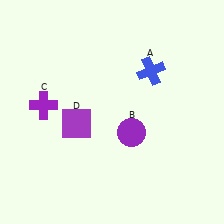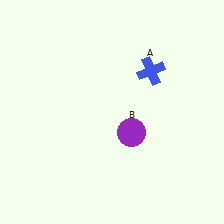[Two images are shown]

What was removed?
The purple square (D), the purple cross (C) were removed in Image 2.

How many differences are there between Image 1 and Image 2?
There are 2 differences between the two images.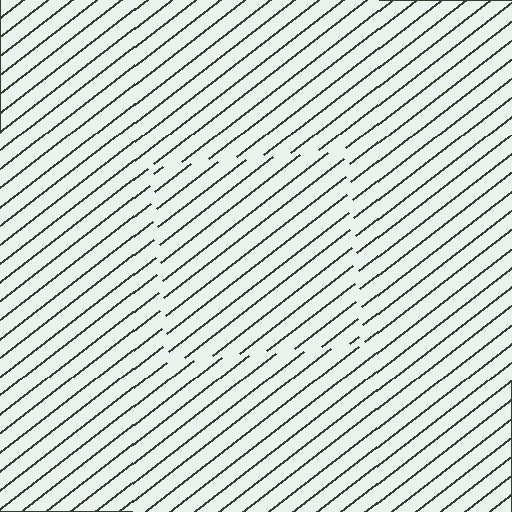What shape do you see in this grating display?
An illusory square. The interior of the shape contains the same grating, shifted by half a period — the contour is defined by the phase discontinuity where line-ends from the inner and outer gratings abut.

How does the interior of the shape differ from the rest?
The interior of the shape contains the same grating, shifted by half a period — the contour is defined by the phase discontinuity where line-ends from the inner and outer gratings abut.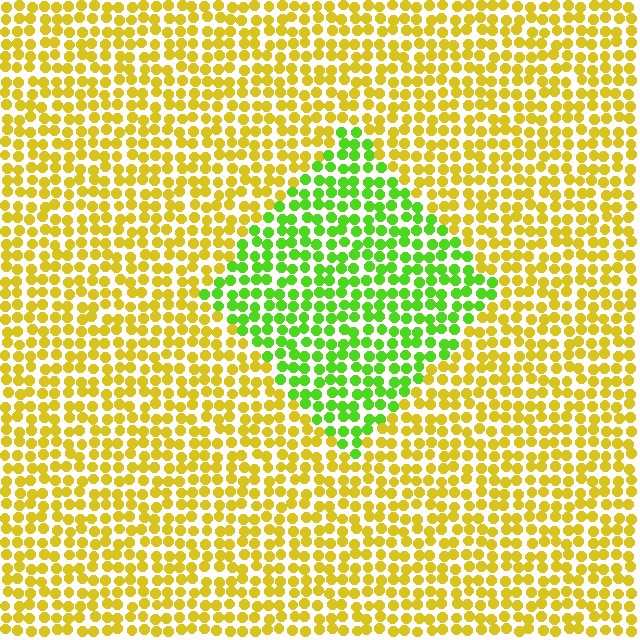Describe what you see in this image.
The image is filled with small yellow elements in a uniform arrangement. A diamond-shaped region is visible where the elements are tinted to a slightly different hue, forming a subtle color boundary.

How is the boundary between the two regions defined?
The boundary is defined purely by a slight shift in hue (about 52 degrees). Spacing, size, and orientation are identical on both sides.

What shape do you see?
I see a diamond.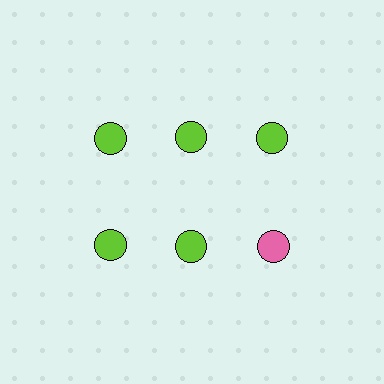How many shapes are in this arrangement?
There are 6 shapes arranged in a grid pattern.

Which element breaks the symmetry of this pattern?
The pink circle in the second row, center column breaks the symmetry. All other shapes are lime circles.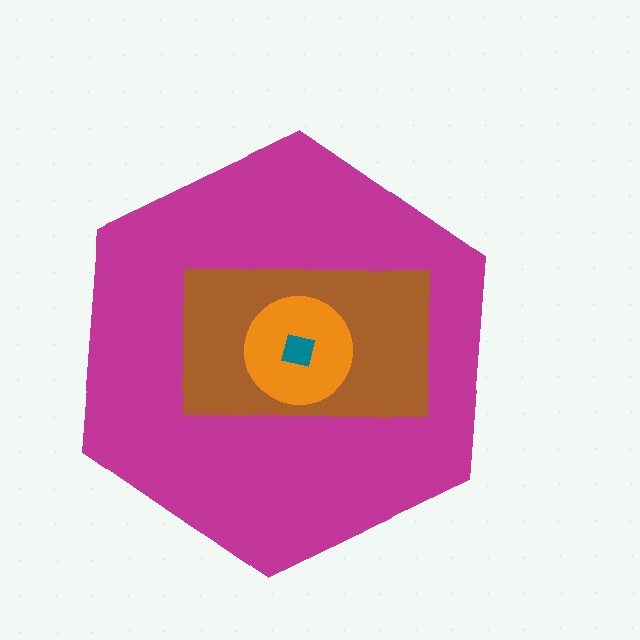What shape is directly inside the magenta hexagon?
The brown rectangle.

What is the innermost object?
The teal square.